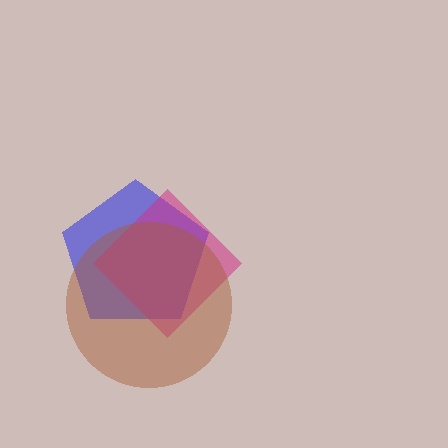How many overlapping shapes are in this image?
There are 3 overlapping shapes in the image.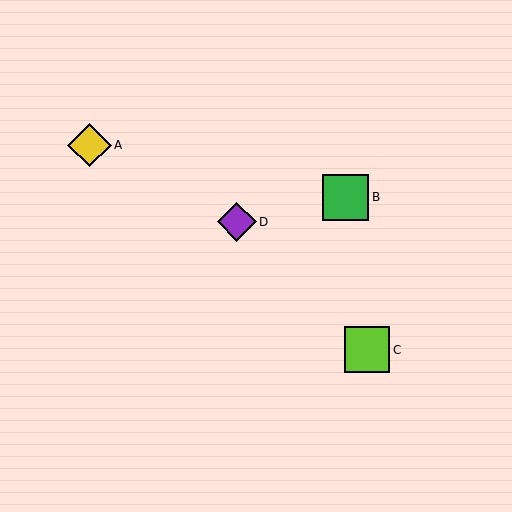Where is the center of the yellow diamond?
The center of the yellow diamond is at (89, 145).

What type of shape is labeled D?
Shape D is a purple diamond.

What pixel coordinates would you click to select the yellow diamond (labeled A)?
Click at (89, 145) to select the yellow diamond A.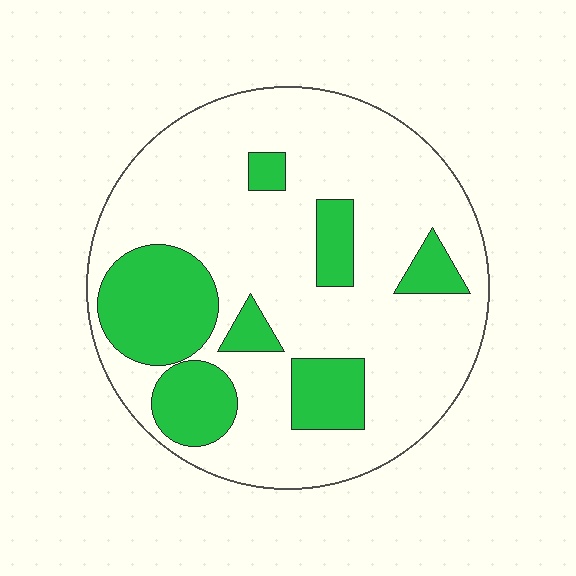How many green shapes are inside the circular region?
7.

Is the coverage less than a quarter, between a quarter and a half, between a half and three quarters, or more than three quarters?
Between a quarter and a half.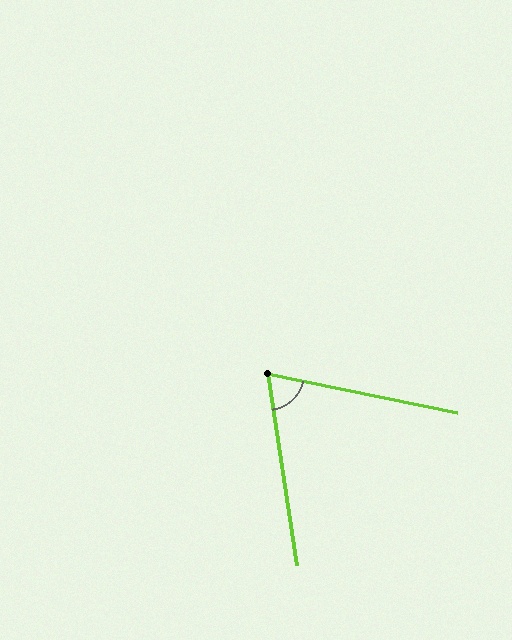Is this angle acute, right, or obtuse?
It is acute.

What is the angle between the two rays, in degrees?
Approximately 70 degrees.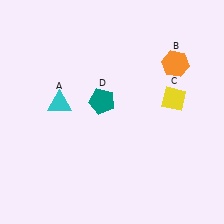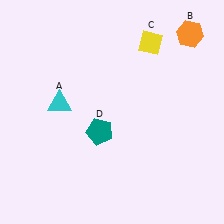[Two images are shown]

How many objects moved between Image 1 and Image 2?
3 objects moved between the two images.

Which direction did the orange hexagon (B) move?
The orange hexagon (B) moved up.